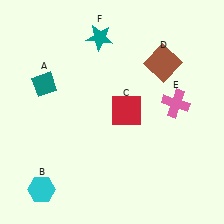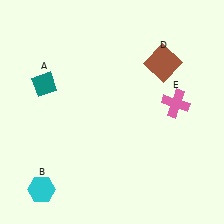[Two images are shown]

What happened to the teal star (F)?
The teal star (F) was removed in Image 2. It was in the top-left area of Image 1.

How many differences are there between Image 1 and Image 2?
There are 2 differences between the two images.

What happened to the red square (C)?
The red square (C) was removed in Image 2. It was in the top-right area of Image 1.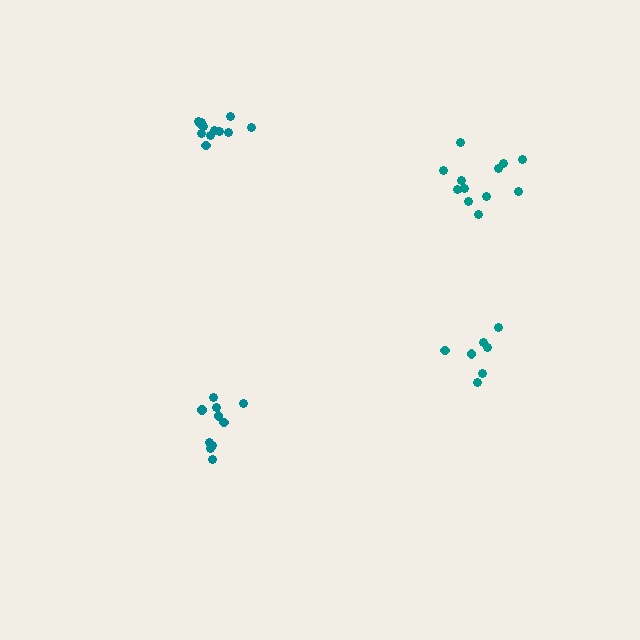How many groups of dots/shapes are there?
There are 4 groups.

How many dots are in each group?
Group 1: 10 dots, Group 2: 12 dots, Group 3: 7 dots, Group 4: 12 dots (41 total).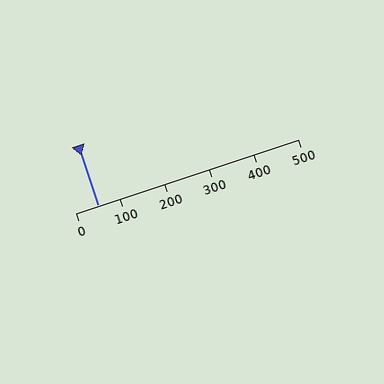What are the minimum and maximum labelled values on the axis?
The axis runs from 0 to 500.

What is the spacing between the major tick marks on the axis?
The major ticks are spaced 100 apart.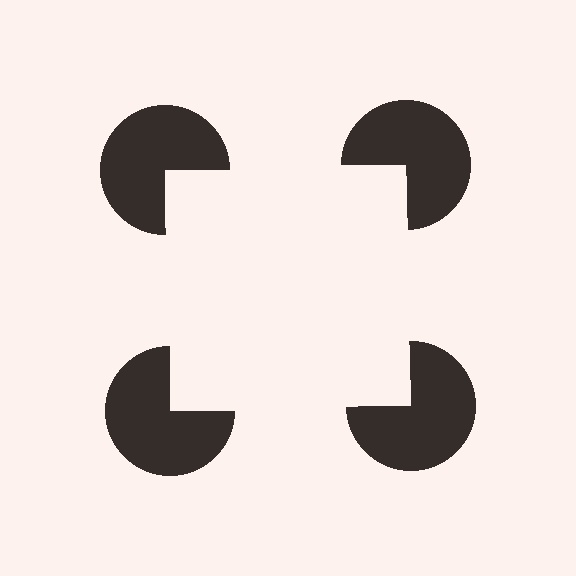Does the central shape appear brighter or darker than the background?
It typically appears slightly brighter than the background, even though no actual brightness change is drawn.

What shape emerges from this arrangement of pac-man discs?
An illusory square — its edges are inferred from the aligned wedge cuts in the pac-man discs, not physically drawn.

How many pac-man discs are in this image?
There are 4 — one at each vertex of the illusory square.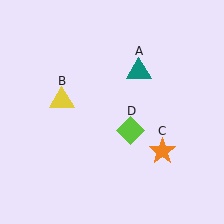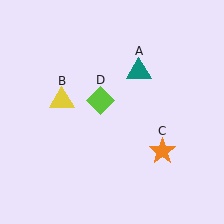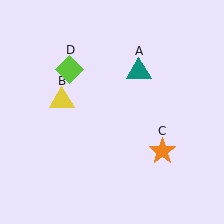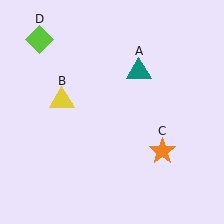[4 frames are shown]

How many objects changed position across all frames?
1 object changed position: lime diamond (object D).